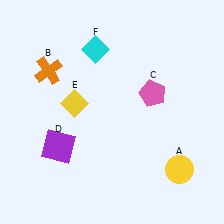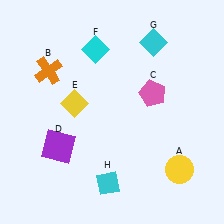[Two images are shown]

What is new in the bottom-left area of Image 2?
A cyan diamond (H) was added in the bottom-left area of Image 2.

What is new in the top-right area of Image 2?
A cyan diamond (G) was added in the top-right area of Image 2.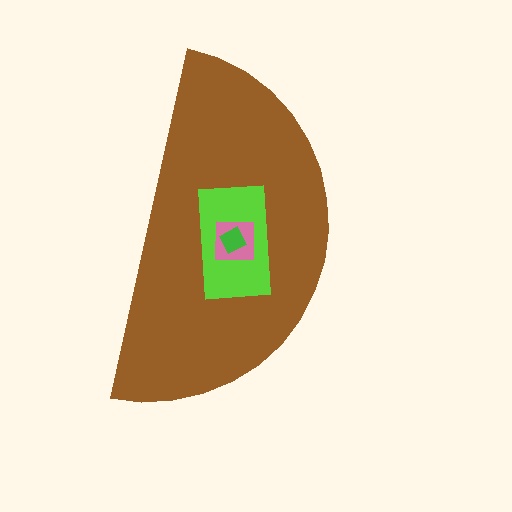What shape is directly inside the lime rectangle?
The pink square.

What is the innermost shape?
The green diamond.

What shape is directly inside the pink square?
The green diamond.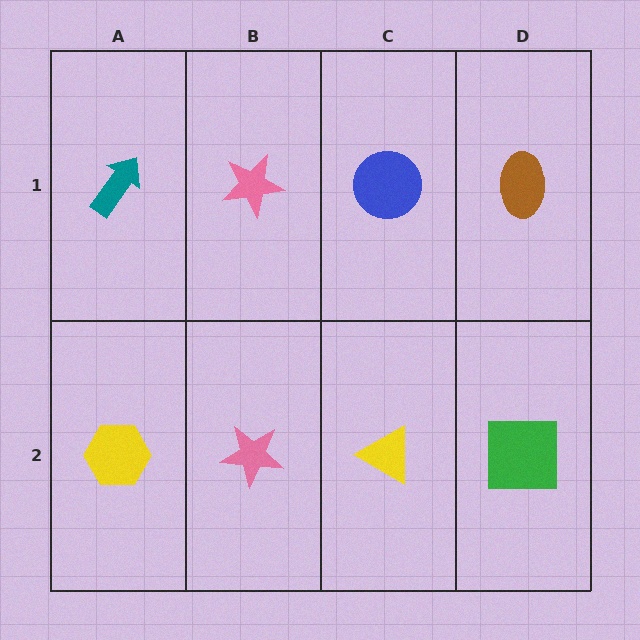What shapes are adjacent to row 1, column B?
A pink star (row 2, column B), a teal arrow (row 1, column A), a blue circle (row 1, column C).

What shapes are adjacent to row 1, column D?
A green square (row 2, column D), a blue circle (row 1, column C).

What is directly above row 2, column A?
A teal arrow.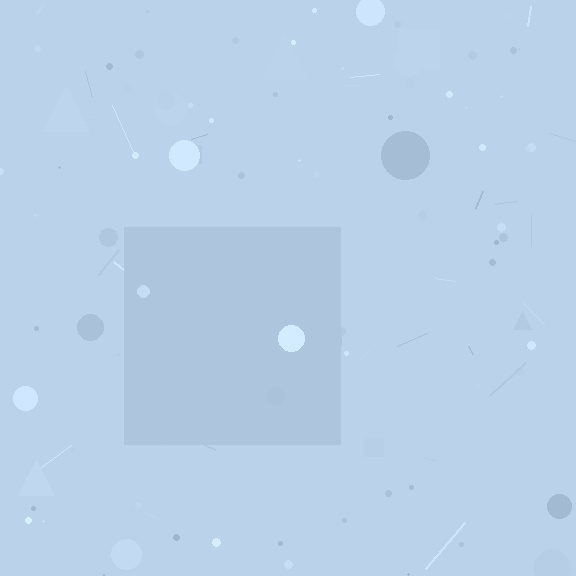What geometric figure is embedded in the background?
A square is embedded in the background.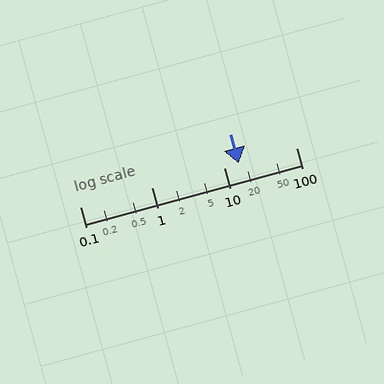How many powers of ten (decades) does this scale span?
The scale spans 3 decades, from 0.1 to 100.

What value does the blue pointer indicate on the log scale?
The pointer indicates approximately 16.